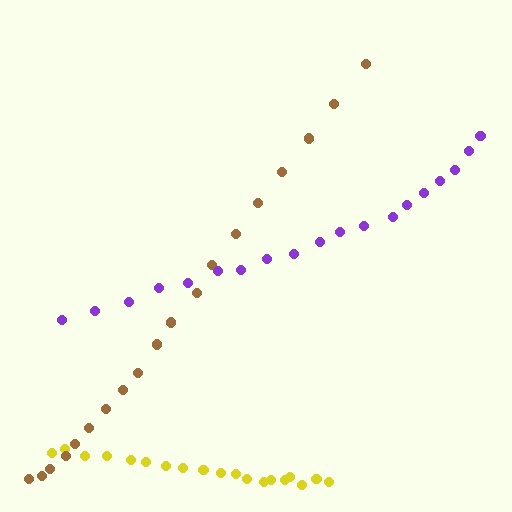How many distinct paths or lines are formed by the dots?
There are 3 distinct paths.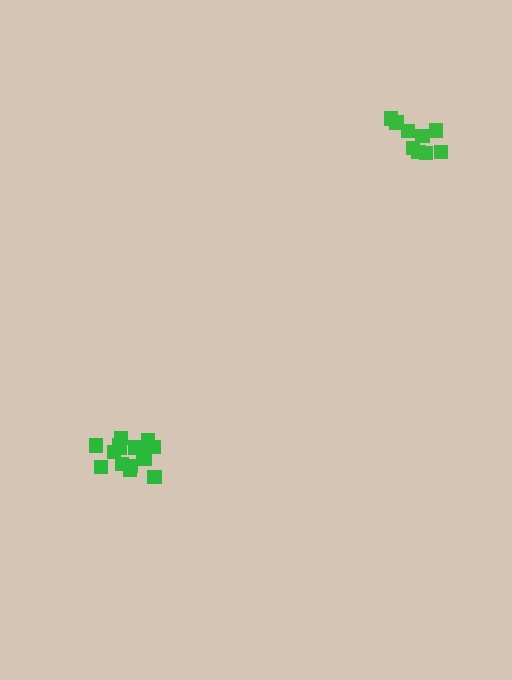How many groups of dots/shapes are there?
There are 2 groups.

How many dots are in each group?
Group 1: 15 dots, Group 2: 9 dots (24 total).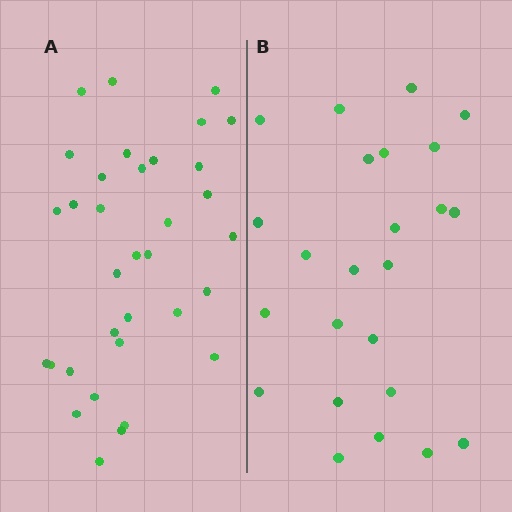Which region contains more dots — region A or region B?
Region A (the left region) has more dots.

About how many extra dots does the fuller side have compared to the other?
Region A has roughly 10 or so more dots than region B.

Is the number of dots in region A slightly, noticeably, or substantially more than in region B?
Region A has noticeably more, but not dramatically so. The ratio is roughly 1.4 to 1.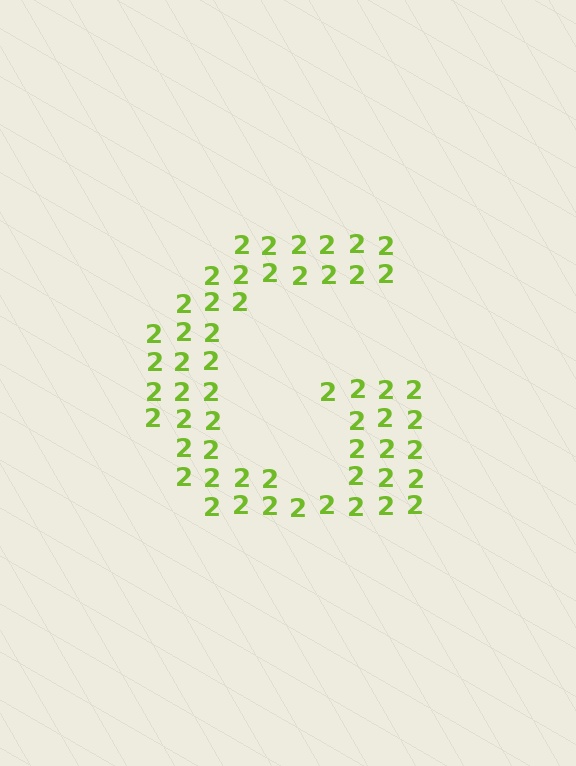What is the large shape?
The large shape is the letter G.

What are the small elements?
The small elements are digit 2's.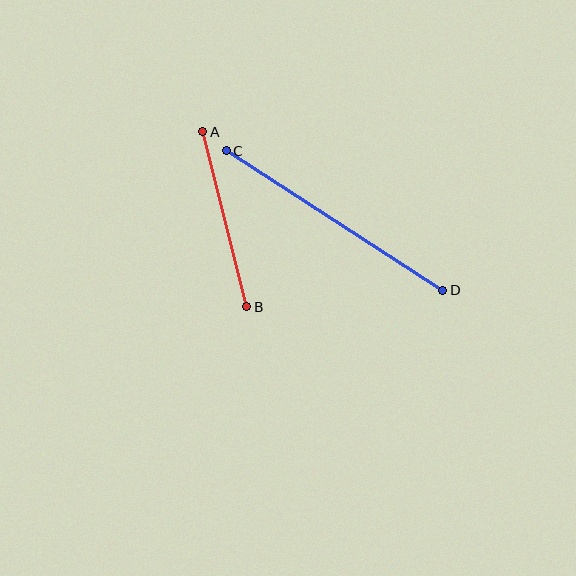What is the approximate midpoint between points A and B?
The midpoint is at approximately (225, 219) pixels.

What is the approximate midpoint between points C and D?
The midpoint is at approximately (334, 220) pixels.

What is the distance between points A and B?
The distance is approximately 180 pixels.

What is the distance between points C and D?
The distance is approximately 258 pixels.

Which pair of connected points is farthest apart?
Points C and D are farthest apart.